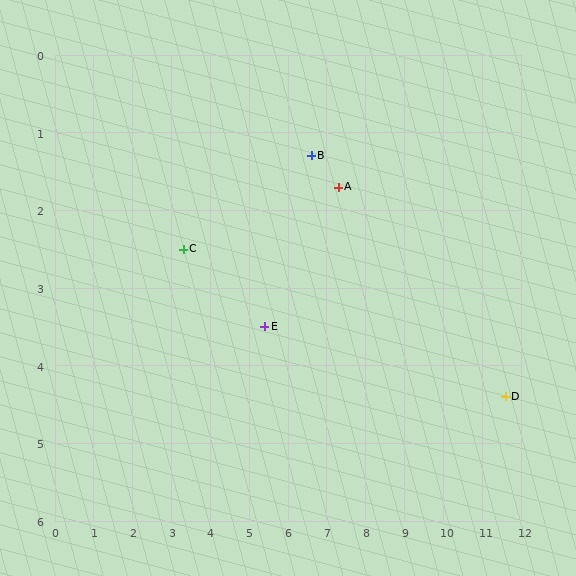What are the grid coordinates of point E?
Point E is at approximately (5.4, 3.5).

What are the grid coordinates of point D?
Point D is at approximately (11.6, 4.4).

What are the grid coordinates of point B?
Point B is at approximately (6.6, 1.3).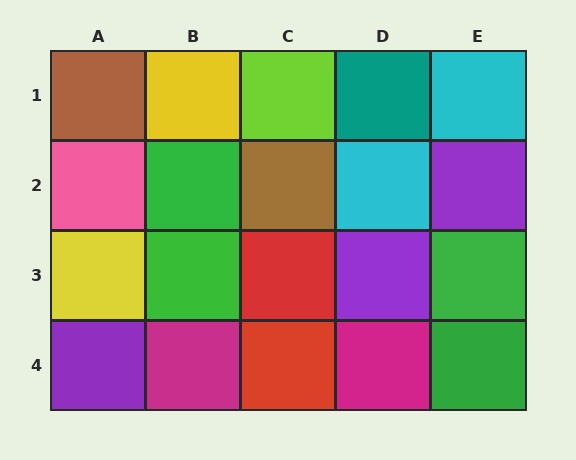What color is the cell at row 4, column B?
Magenta.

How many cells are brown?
2 cells are brown.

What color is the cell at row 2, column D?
Cyan.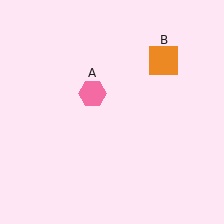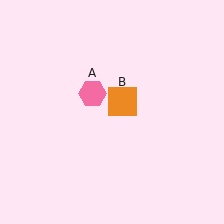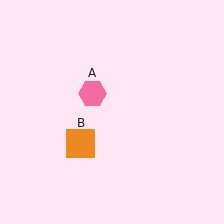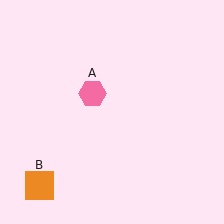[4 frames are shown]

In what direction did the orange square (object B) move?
The orange square (object B) moved down and to the left.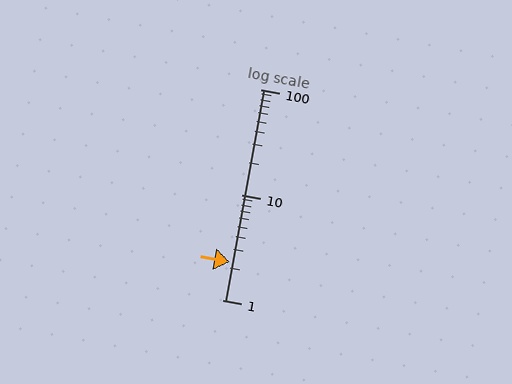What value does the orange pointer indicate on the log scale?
The pointer indicates approximately 2.3.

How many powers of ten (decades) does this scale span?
The scale spans 2 decades, from 1 to 100.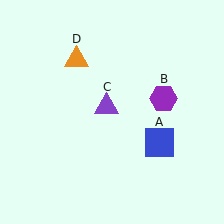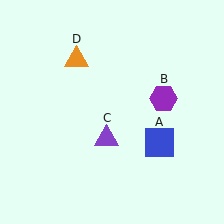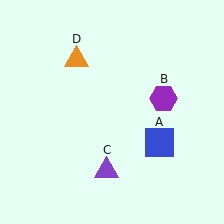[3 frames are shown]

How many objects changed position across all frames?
1 object changed position: purple triangle (object C).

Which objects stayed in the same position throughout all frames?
Blue square (object A) and purple hexagon (object B) and orange triangle (object D) remained stationary.